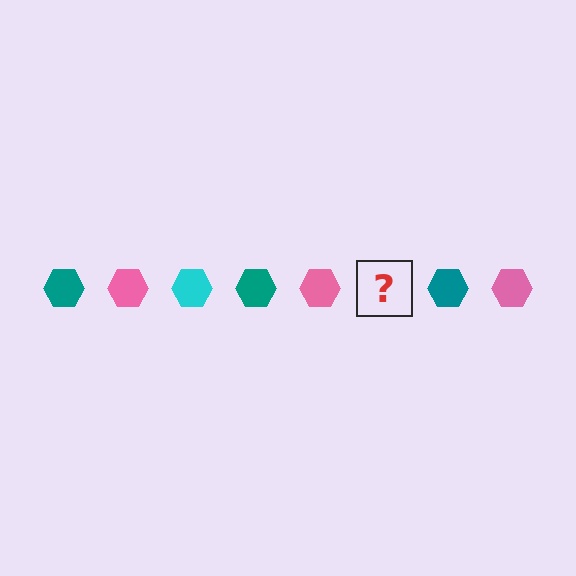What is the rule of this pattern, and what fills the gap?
The rule is that the pattern cycles through teal, pink, cyan hexagons. The gap should be filled with a cyan hexagon.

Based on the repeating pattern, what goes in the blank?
The blank should be a cyan hexagon.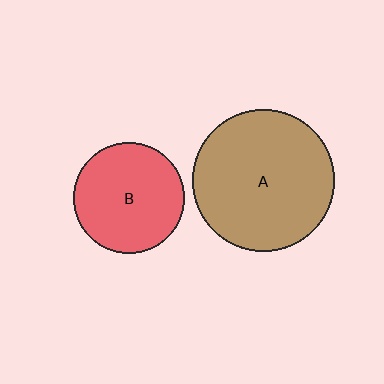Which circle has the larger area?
Circle A (brown).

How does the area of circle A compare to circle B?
Approximately 1.6 times.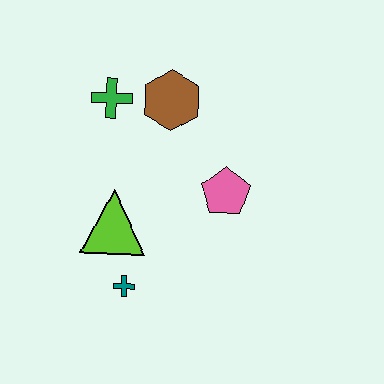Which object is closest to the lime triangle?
The teal cross is closest to the lime triangle.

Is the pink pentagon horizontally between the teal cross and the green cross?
No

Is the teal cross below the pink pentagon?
Yes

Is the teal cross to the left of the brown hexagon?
Yes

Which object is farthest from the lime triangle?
The brown hexagon is farthest from the lime triangle.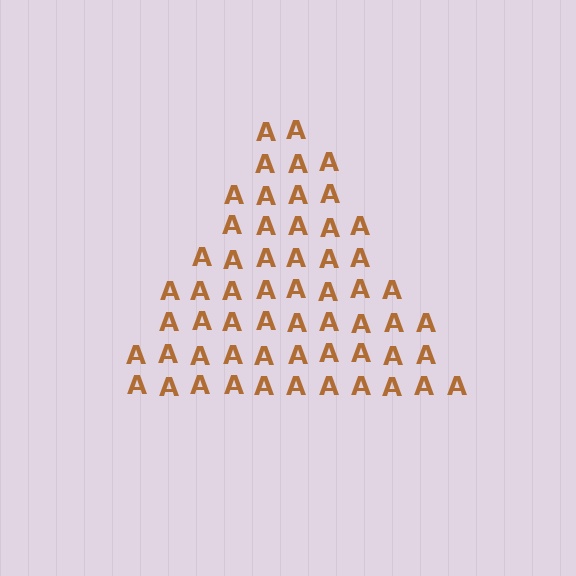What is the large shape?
The large shape is a triangle.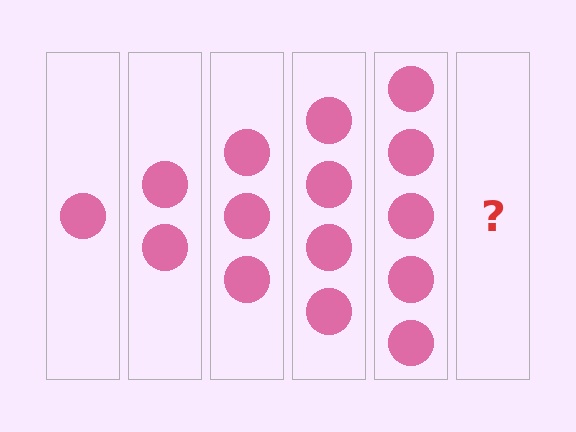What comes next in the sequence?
The next element should be 6 circles.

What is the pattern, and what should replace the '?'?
The pattern is that each step adds one more circle. The '?' should be 6 circles.